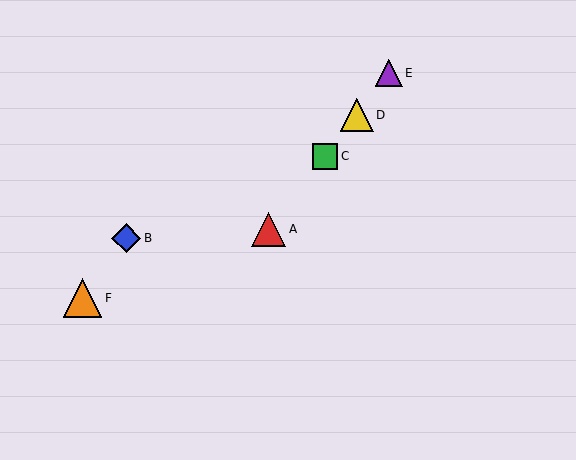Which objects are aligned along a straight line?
Objects A, C, D, E are aligned along a straight line.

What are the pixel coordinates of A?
Object A is at (269, 229).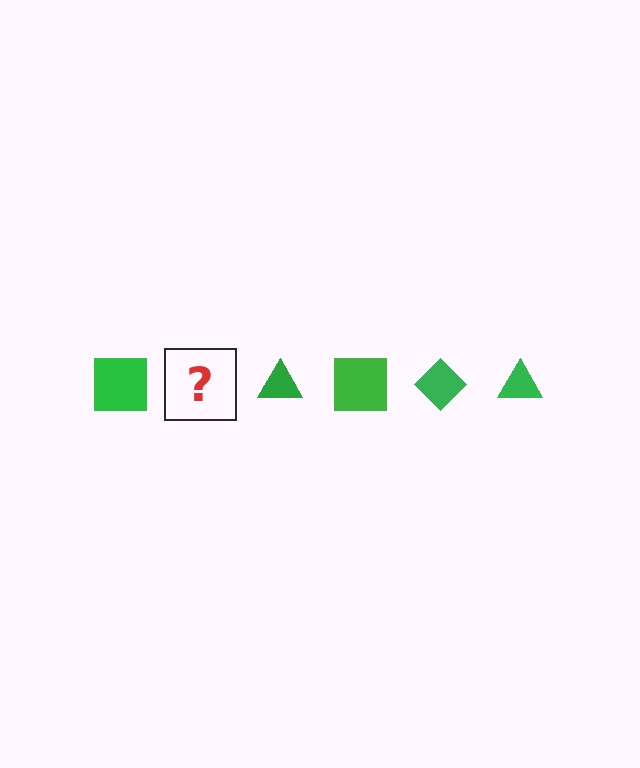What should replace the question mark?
The question mark should be replaced with a green diamond.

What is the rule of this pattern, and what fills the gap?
The rule is that the pattern cycles through square, diamond, triangle shapes in green. The gap should be filled with a green diamond.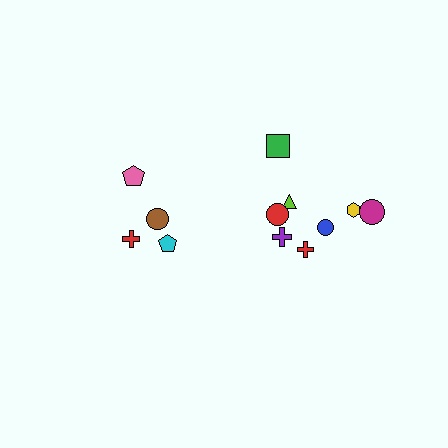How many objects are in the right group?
There are 8 objects.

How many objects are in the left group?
There are 4 objects.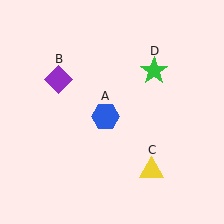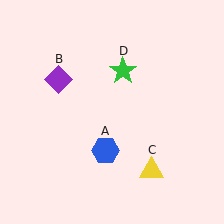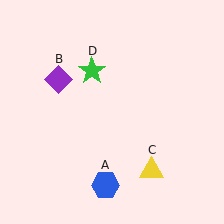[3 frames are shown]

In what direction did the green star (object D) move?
The green star (object D) moved left.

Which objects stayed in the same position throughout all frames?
Purple diamond (object B) and yellow triangle (object C) remained stationary.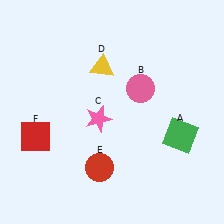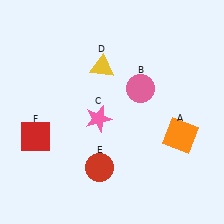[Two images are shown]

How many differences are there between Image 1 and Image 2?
There is 1 difference between the two images.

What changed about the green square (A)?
In Image 1, A is green. In Image 2, it changed to orange.